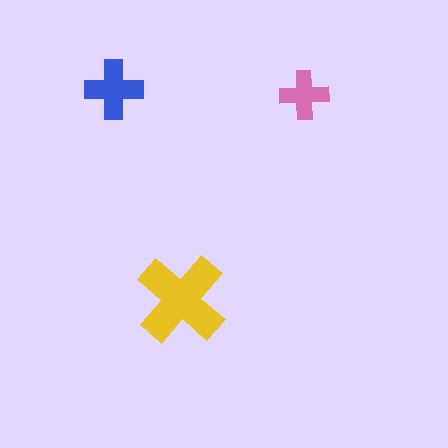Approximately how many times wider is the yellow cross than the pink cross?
About 2 times wider.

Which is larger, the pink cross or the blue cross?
The blue one.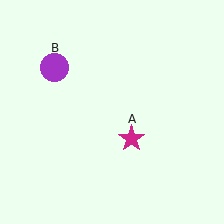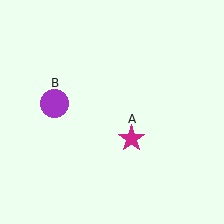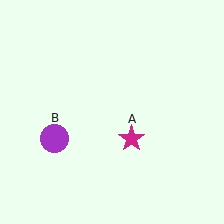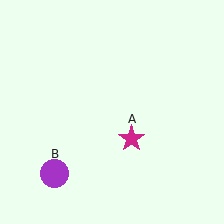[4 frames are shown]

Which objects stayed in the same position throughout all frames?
Magenta star (object A) remained stationary.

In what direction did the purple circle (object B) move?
The purple circle (object B) moved down.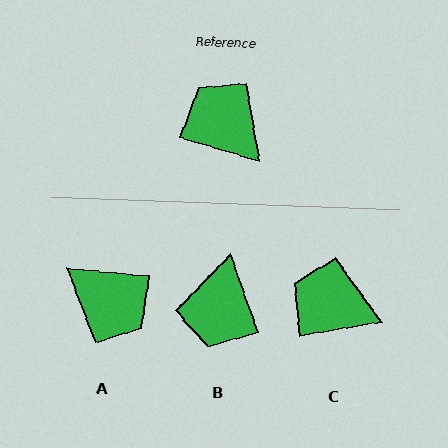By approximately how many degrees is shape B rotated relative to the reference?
Approximately 126 degrees counter-clockwise.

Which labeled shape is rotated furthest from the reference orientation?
A, about 168 degrees away.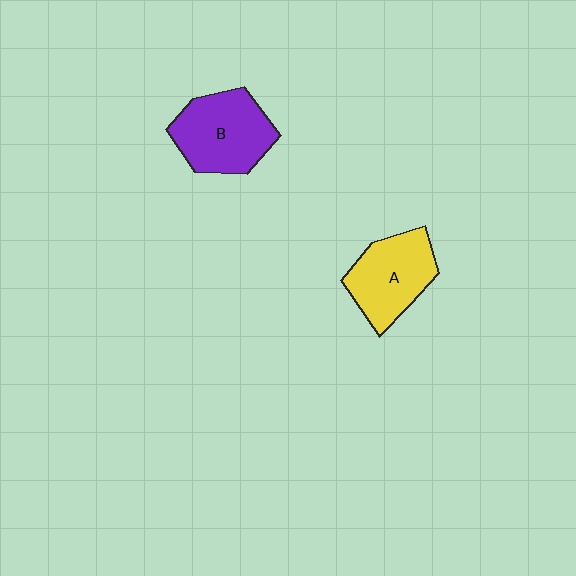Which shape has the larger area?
Shape B (purple).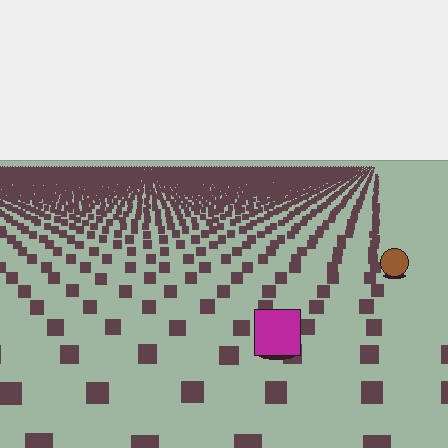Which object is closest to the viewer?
The magenta square is closest. The texture marks near it are larger and more spread out.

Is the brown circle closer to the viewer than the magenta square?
No. The magenta square is closer — you can tell from the texture gradient: the ground texture is coarser near it.